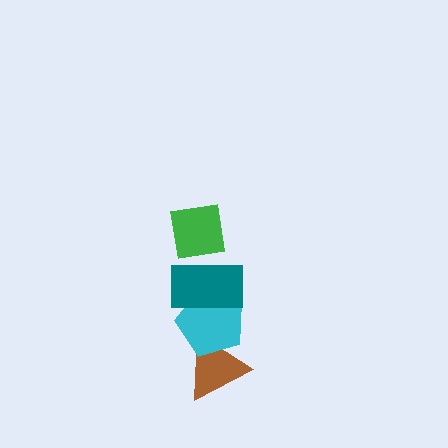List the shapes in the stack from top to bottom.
From top to bottom: the green square, the teal rectangle, the cyan pentagon, the brown triangle.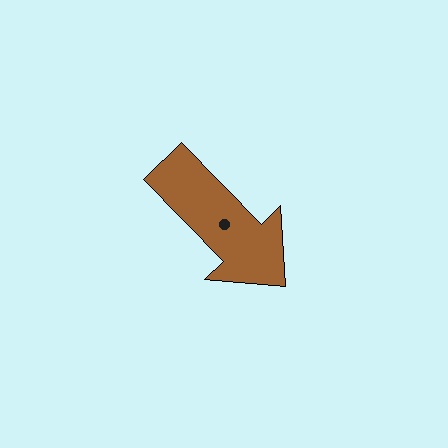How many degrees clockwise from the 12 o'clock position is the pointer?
Approximately 136 degrees.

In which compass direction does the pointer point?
Southeast.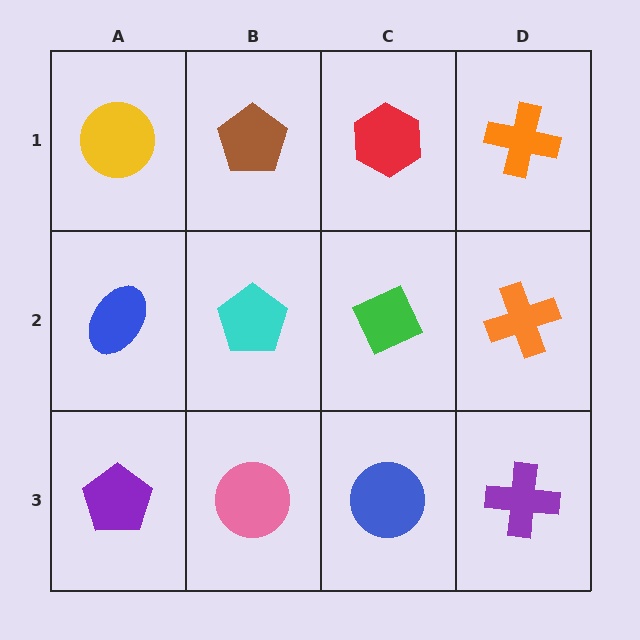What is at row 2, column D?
An orange cross.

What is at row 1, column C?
A red hexagon.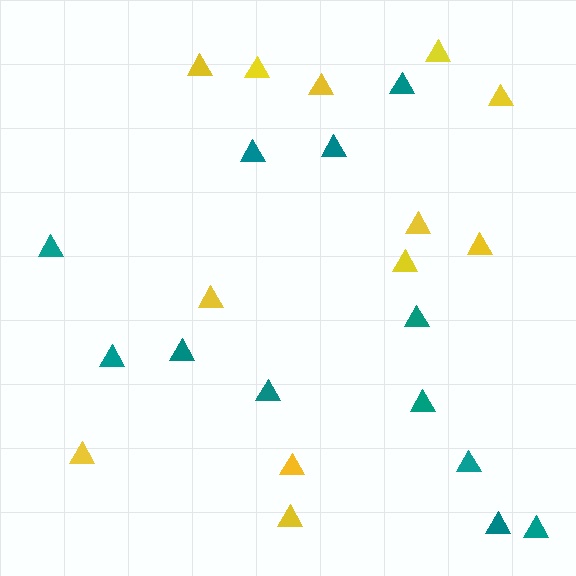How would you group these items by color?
There are 2 groups: one group of teal triangles (12) and one group of yellow triangles (12).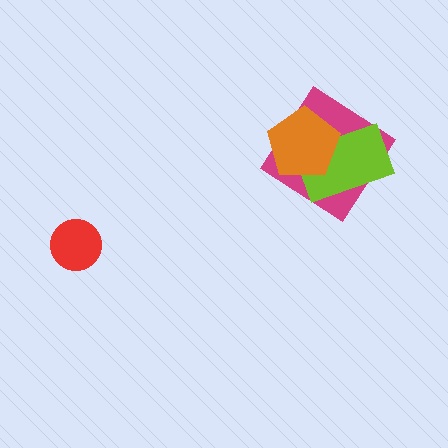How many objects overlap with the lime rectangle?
2 objects overlap with the lime rectangle.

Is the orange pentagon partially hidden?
No, no other shape covers it.